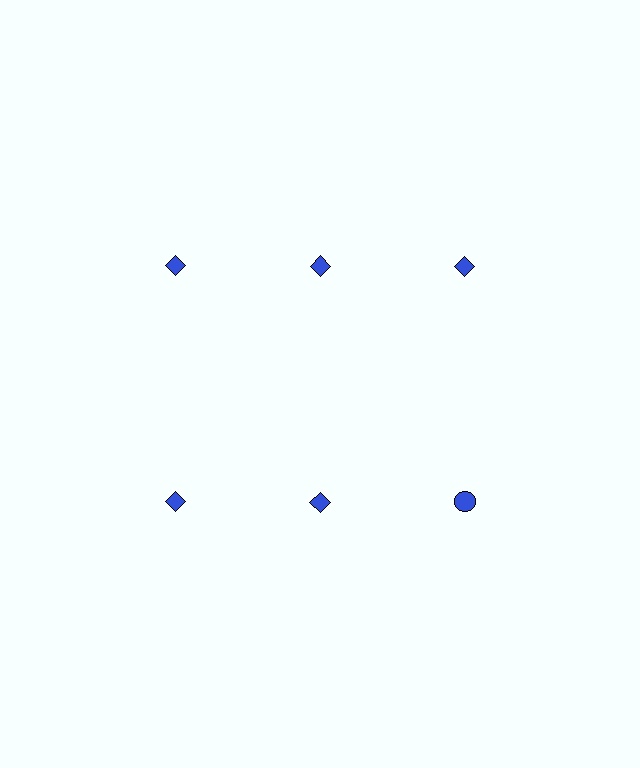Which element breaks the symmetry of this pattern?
The blue circle in the second row, center column breaks the symmetry. All other shapes are blue diamonds.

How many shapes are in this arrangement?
There are 6 shapes arranged in a grid pattern.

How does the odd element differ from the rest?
It has a different shape: circle instead of diamond.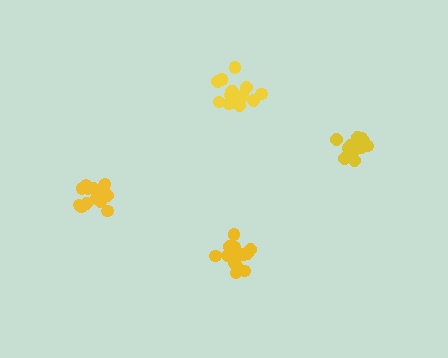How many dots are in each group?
Group 1: 14 dots, Group 2: 16 dots, Group 3: 18 dots, Group 4: 14 dots (62 total).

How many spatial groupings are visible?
There are 4 spatial groupings.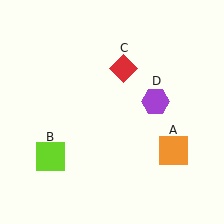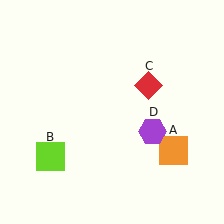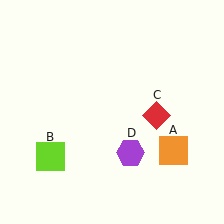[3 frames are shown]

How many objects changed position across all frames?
2 objects changed position: red diamond (object C), purple hexagon (object D).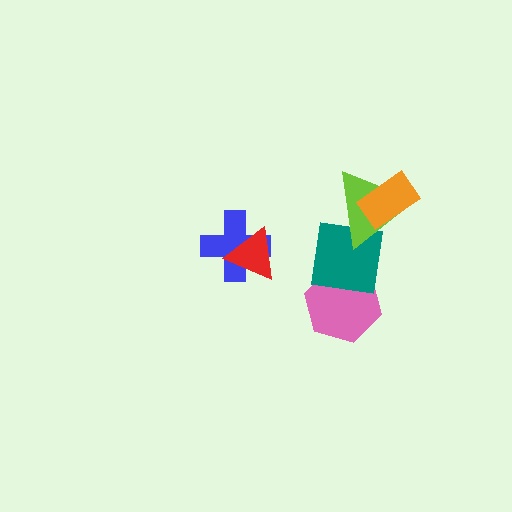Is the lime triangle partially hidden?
Yes, it is partially covered by another shape.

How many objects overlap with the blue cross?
1 object overlaps with the blue cross.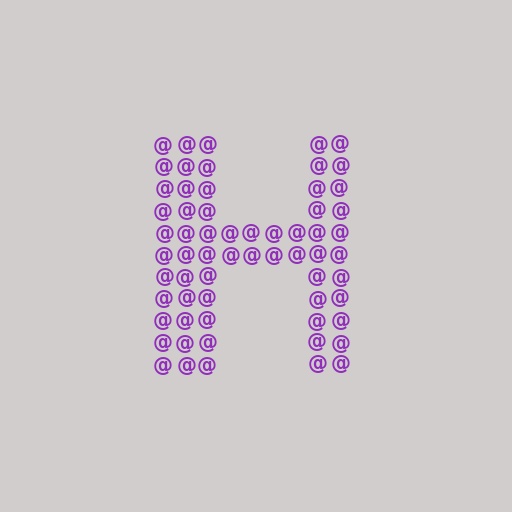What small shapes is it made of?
It is made of small at signs.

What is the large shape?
The large shape is the letter H.